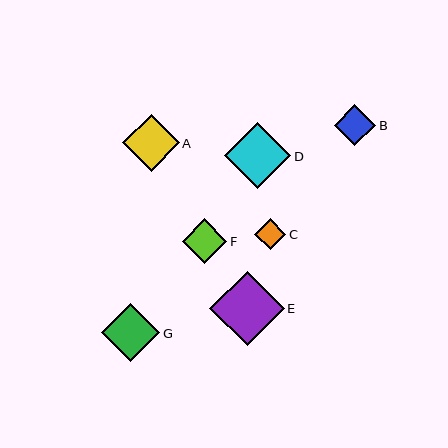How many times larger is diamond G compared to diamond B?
Diamond G is approximately 1.4 times the size of diamond B.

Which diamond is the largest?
Diamond E is the largest with a size of approximately 74 pixels.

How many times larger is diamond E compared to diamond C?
Diamond E is approximately 2.4 times the size of diamond C.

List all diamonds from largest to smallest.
From largest to smallest: E, D, G, A, F, B, C.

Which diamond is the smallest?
Diamond C is the smallest with a size of approximately 31 pixels.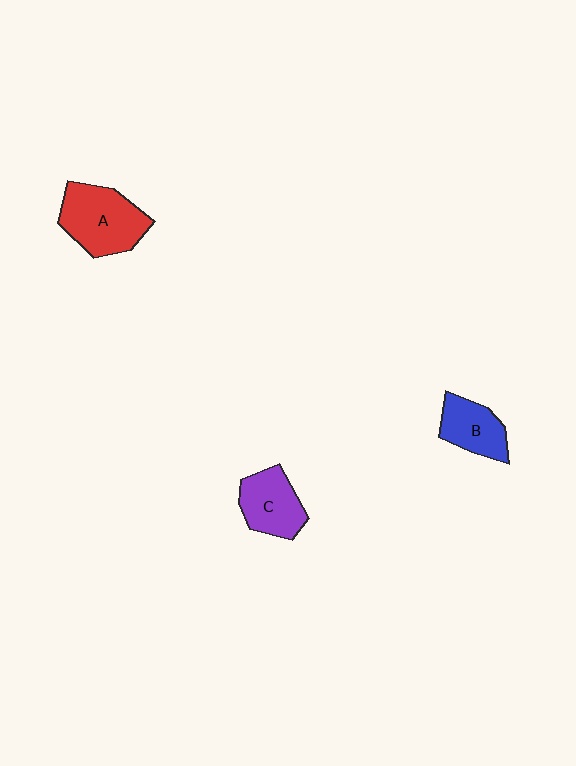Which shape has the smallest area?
Shape B (blue).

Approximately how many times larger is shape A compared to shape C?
Approximately 1.4 times.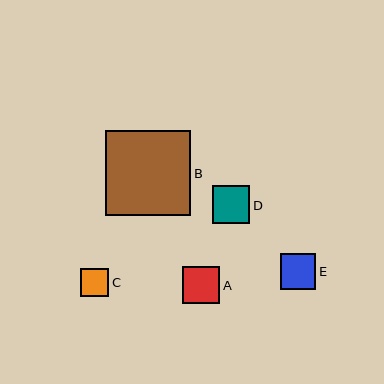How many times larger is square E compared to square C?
Square E is approximately 1.3 times the size of square C.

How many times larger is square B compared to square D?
Square B is approximately 2.3 times the size of square D.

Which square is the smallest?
Square C is the smallest with a size of approximately 28 pixels.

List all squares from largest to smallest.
From largest to smallest: B, D, A, E, C.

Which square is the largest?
Square B is the largest with a size of approximately 85 pixels.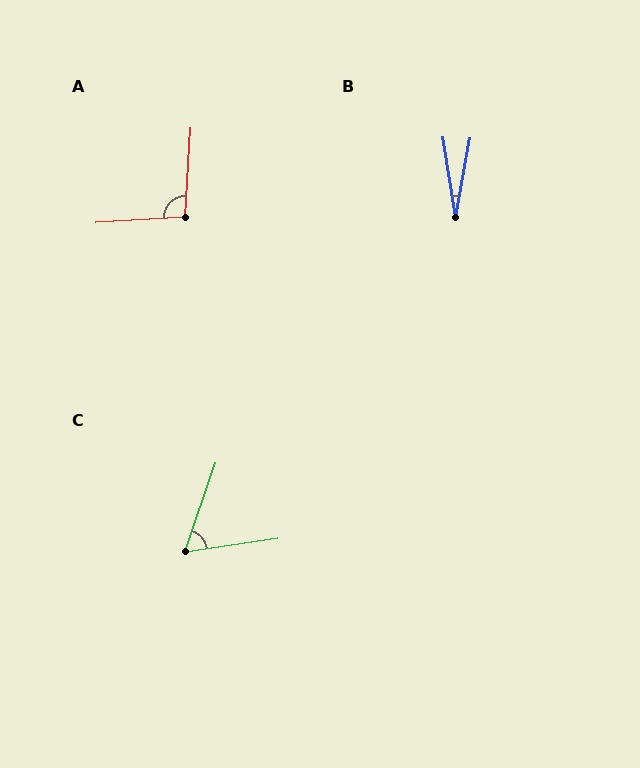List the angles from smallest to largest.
B (20°), C (63°), A (97°).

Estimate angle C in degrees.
Approximately 63 degrees.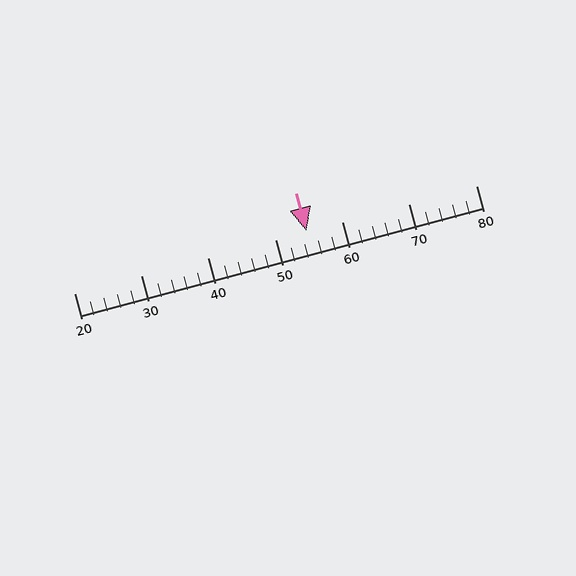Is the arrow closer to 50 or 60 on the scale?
The arrow is closer to 50.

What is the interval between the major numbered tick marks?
The major tick marks are spaced 10 units apart.